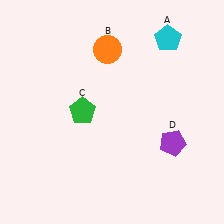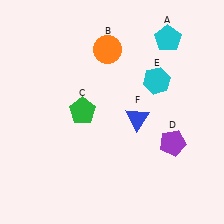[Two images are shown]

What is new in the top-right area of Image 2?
A cyan hexagon (E) was added in the top-right area of Image 2.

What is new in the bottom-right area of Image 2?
A blue triangle (F) was added in the bottom-right area of Image 2.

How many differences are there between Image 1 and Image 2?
There are 2 differences between the two images.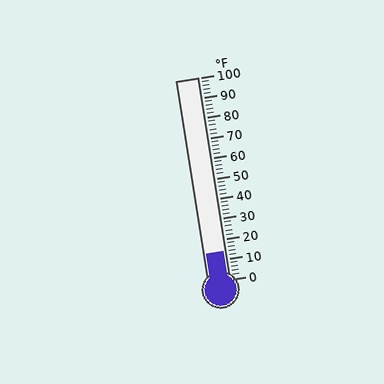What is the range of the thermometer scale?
The thermometer scale ranges from 0°F to 100°F.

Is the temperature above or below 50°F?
The temperature is below 50°F.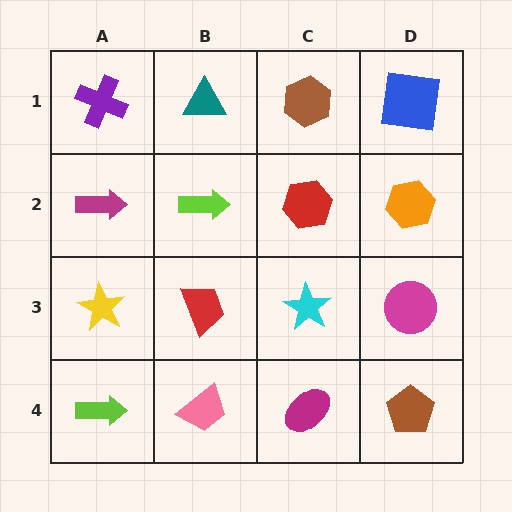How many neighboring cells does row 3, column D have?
3.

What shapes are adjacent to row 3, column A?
A magenta arrow (row 2, column A), a lime arrow (row 4, column A), a red trapezoid (row 3, column B).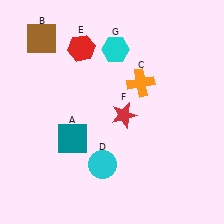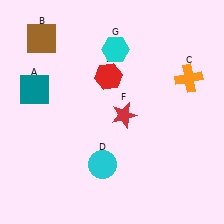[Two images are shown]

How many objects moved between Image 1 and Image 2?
3 objects moved between the two images.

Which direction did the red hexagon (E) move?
The red hexagon (E) moved down.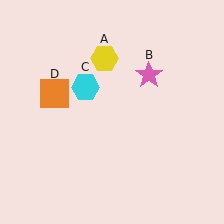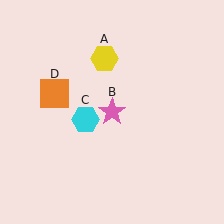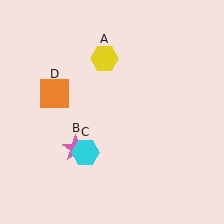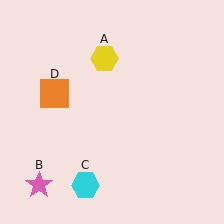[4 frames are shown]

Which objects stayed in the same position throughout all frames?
Yellow hexagon (object A) and orange square (object D) remained stationary.